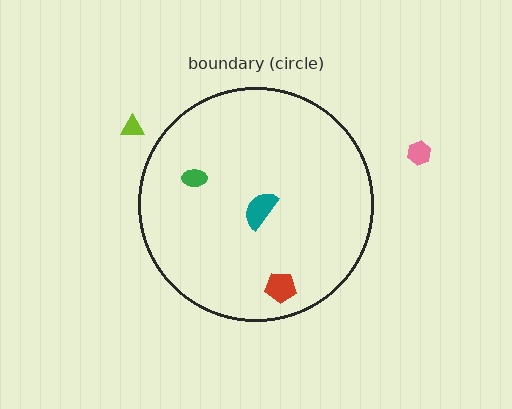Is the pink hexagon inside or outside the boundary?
Outside.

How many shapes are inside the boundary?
3 inside, 2 outside.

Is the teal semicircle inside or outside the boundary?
Inside.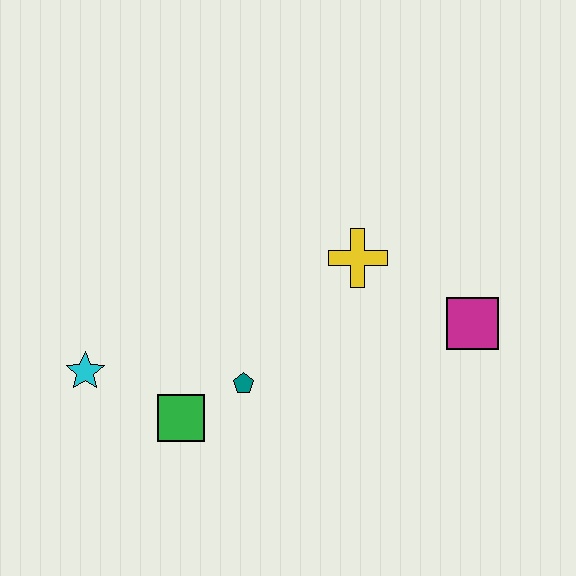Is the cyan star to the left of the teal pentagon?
Yes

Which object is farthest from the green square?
The magenta square is farthest from the green square.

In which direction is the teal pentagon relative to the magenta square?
The teal pentagon is to the left of the magenta square.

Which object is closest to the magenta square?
The yellow cross is closest to the magenta square.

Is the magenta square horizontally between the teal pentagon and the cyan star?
No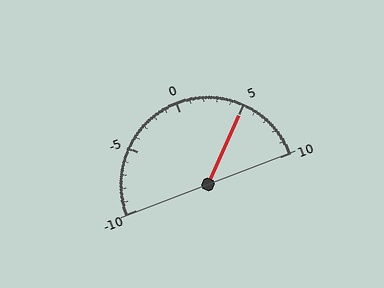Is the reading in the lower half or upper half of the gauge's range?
The reading is in the upper half of the range (-10 to 10).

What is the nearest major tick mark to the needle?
The nearest major tick mark is 5.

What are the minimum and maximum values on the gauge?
The gauge ranges from -10 to 10.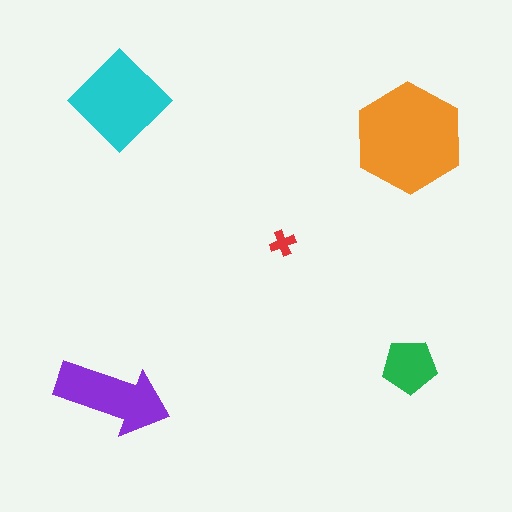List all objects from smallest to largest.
The red cross, the green pentagon, the purple arrow, the cyan diamond, the orange hexagon.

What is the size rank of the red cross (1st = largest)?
5th.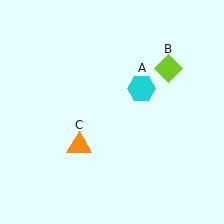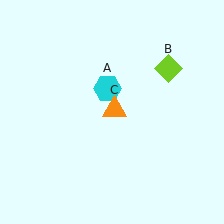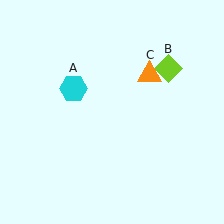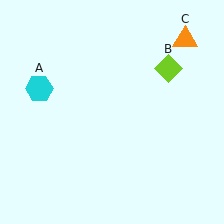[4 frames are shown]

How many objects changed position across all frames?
2 objects changed position: cyan hexagon (object A), orange triangle (object C).